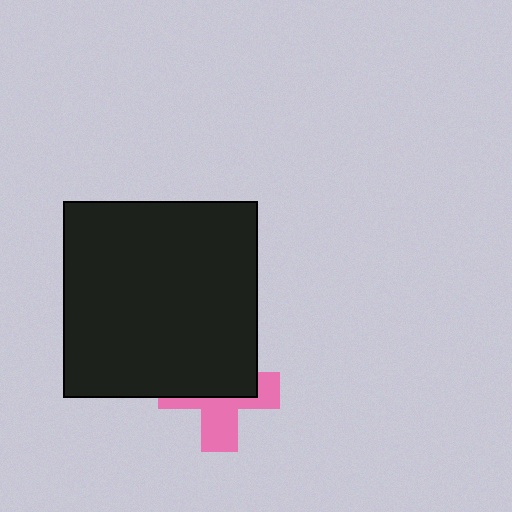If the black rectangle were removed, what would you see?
You would see the complete pink cross.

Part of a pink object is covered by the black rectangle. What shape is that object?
It is a cross.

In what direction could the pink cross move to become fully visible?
The pink cross could move down. That would shift it out from behind the black rectangle entirely.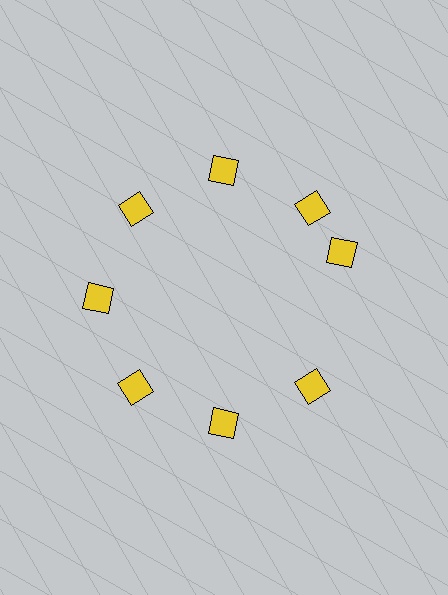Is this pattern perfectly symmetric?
No. The 8 yellow diamonds are arranged in a ring, but one element near the 3 o'clock position is rotated out of alignment along the ring, breaking the 8-fold rotational symmetry.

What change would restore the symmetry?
The symmetry would be restored by rotating it back into even spacing with its neighbors so that all 8 diamonds sit at equal angles and equal distance from the center.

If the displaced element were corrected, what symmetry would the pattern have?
It would have 8-fold rotational symmetry — the pattern would map onto itself every 45 degrees.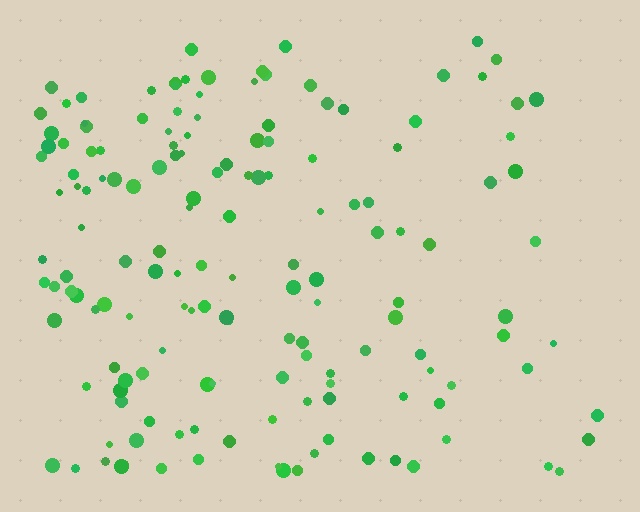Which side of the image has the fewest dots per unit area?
The right.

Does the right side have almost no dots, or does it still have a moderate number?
Still a moderate number, just noticeably fewer than the left.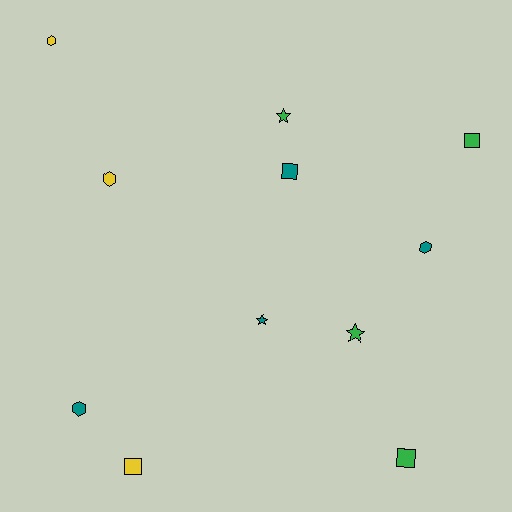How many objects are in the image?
There are 11 objects.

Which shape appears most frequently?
Hexagon, with 4 objects.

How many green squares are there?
There are 2 green squares.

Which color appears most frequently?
Green, with 4 objects.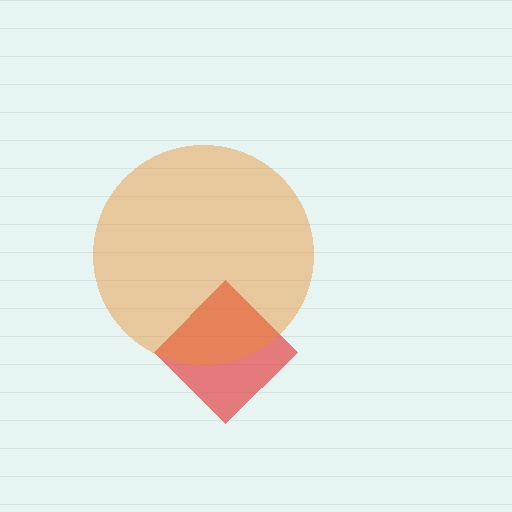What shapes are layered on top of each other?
The layered shapes are: a red diamond, an orange circle.